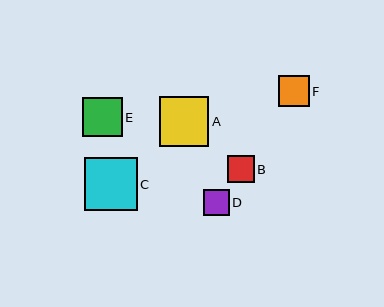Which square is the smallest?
Square D is the smallest with a size of approximately 25 pixels.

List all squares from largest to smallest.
From largest to smallest: C, A, E, F, B, D.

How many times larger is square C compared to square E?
Square C is approximately 1.3 times the size of square E.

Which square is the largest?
Square C is the largest with a size of approximately 53 pixels.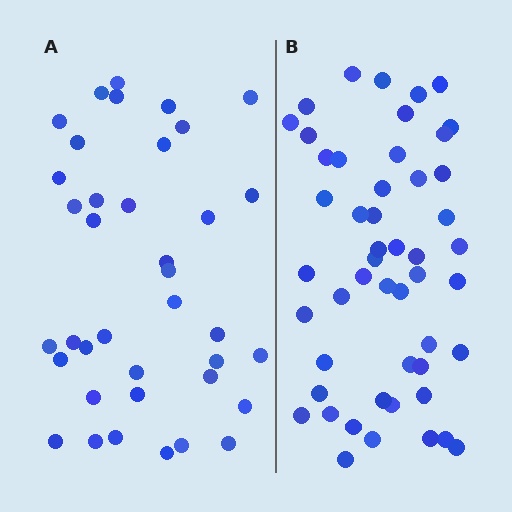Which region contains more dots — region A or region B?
Region B (the right region) has more dots.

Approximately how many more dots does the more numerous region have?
Region B has roughly 12 or so more dots than region A.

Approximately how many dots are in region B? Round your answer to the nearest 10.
About 50 dots.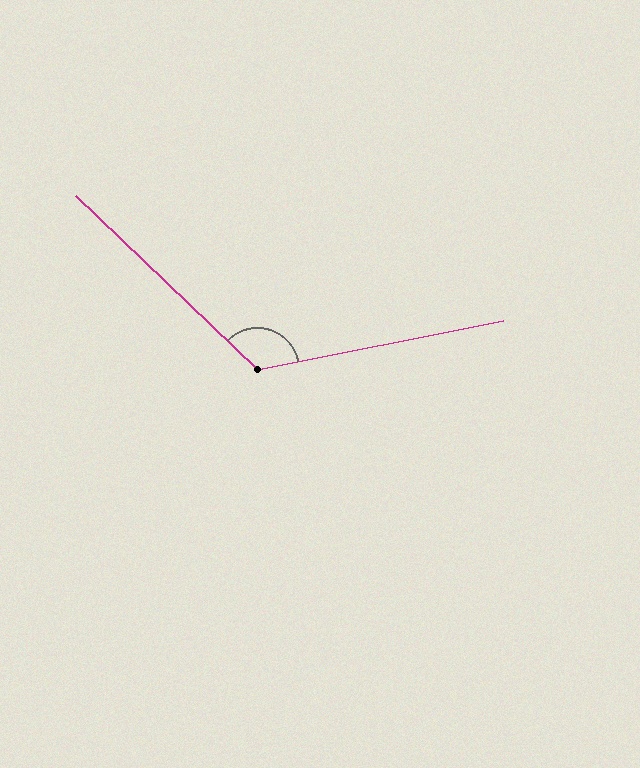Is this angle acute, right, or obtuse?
It is obtuse.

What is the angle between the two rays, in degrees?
Approximately 125 degrees.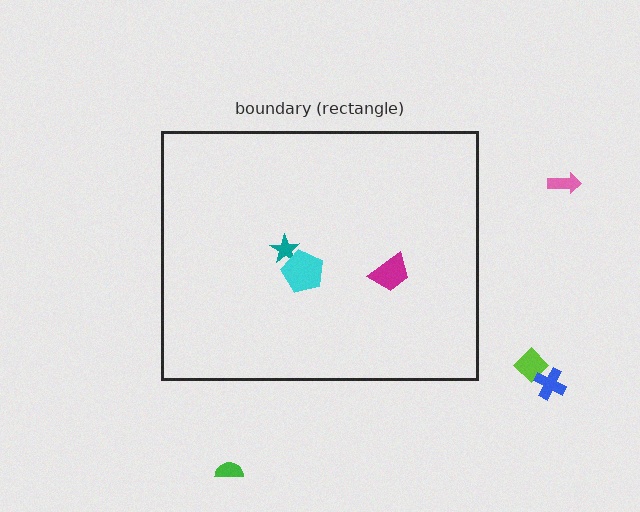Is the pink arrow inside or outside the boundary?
Outside.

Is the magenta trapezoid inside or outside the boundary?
Inside.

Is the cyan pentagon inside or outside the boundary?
Inside.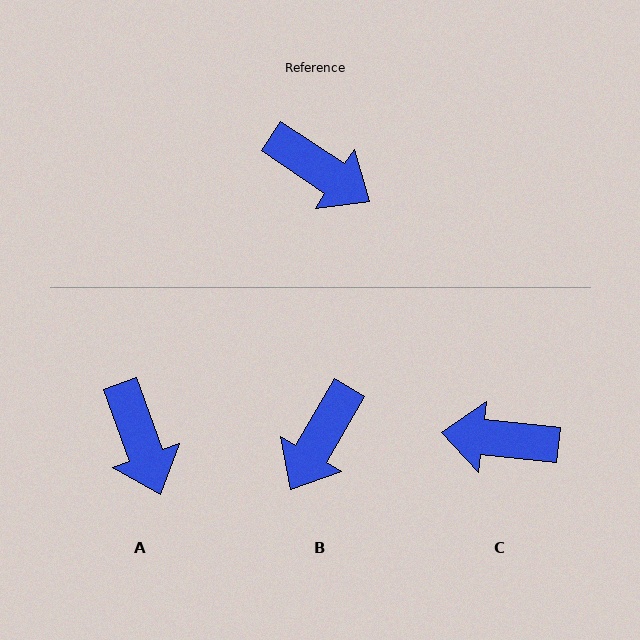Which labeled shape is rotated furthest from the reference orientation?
C, about 153 degrees away.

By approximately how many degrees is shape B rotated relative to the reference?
Approximately 87 degrees clockwise.